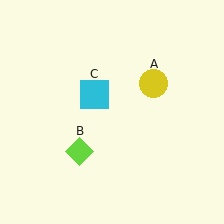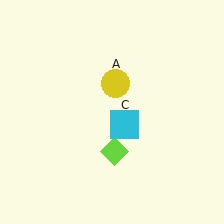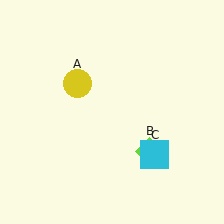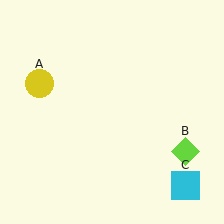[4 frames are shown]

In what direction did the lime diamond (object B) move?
The lime diamond (object B) moved right.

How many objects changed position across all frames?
3 objects changed position: yellow circle (object A), lime diamond (object B), cyan square (object C).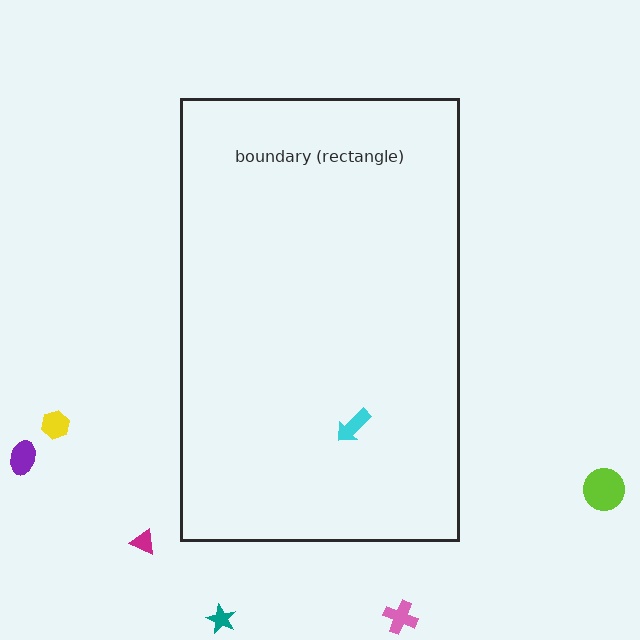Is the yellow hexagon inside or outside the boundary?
Outside.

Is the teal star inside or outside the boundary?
Outside.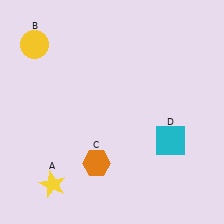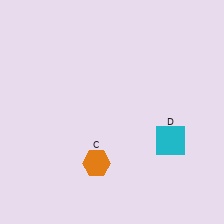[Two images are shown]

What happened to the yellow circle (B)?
The yellow circle (B) was removed in Image 2. It was in the top-left area of Image 1.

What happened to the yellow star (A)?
The yellow star (A) was removed in Image 2. It was in the bottom-left area of Image 1.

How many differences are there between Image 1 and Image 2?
There are 2 differences between the two images.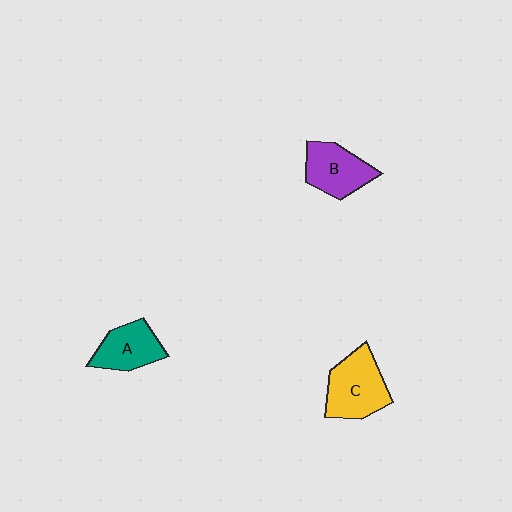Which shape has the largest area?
Shape C (yellow).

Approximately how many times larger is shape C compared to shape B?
Approximately 1.2 times.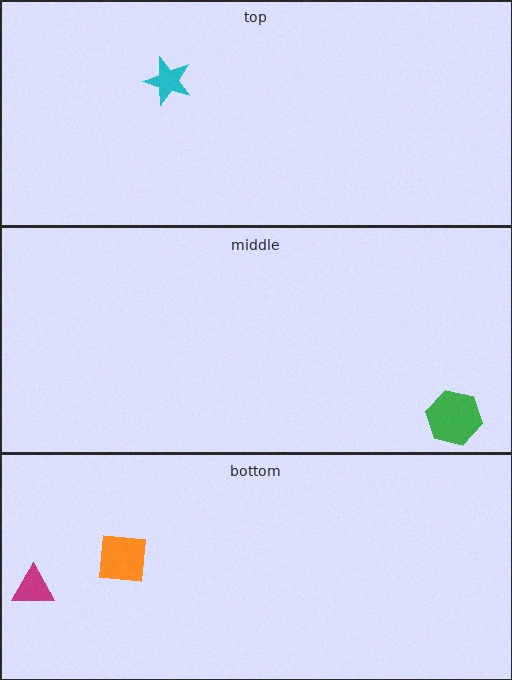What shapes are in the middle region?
The green hexagon.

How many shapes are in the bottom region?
2.